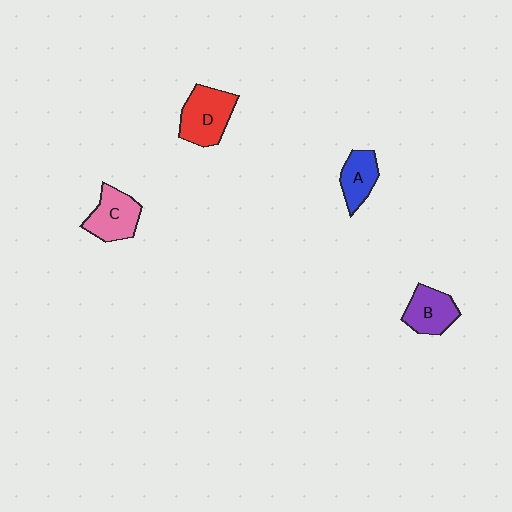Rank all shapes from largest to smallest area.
From largest to smallest: D (red), C (pink), B (purple), A (blue).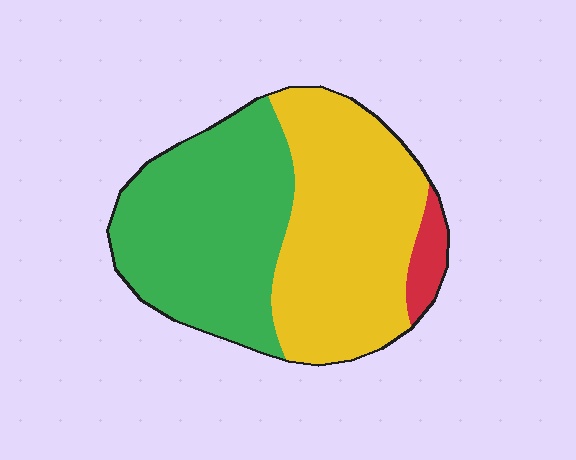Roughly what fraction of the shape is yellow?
Yellow takes up about one half (1/2) of the shape.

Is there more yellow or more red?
Yellow.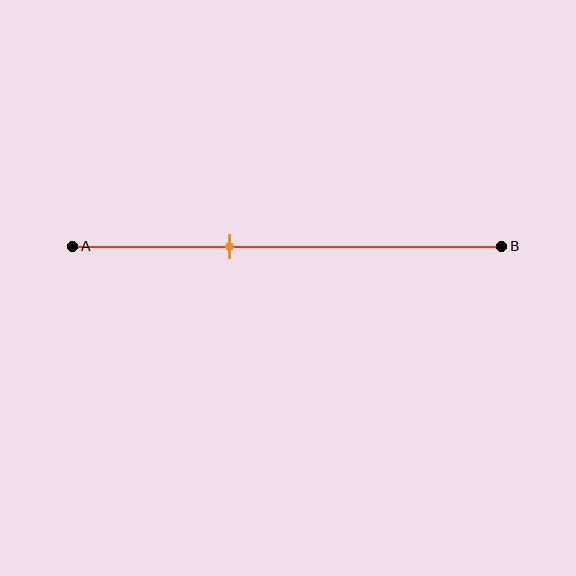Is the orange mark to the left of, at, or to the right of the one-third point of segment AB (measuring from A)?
The orange mark is to the right of the one-third point of segment AB.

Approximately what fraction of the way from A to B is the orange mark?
The orange mark is approximately 35% of the way from A to B.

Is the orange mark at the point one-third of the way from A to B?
No, the mark is at about 35% from A, not at the 33% one-third point.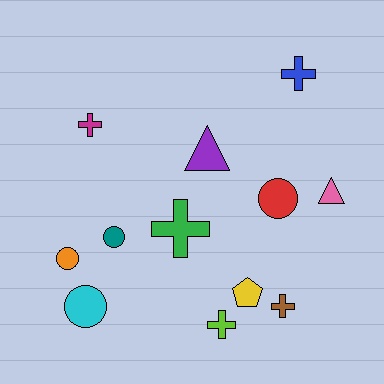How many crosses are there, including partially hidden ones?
There are 5 crosses.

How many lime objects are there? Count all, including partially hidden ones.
There is 1 lime object.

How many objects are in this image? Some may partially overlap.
There are 12 objects.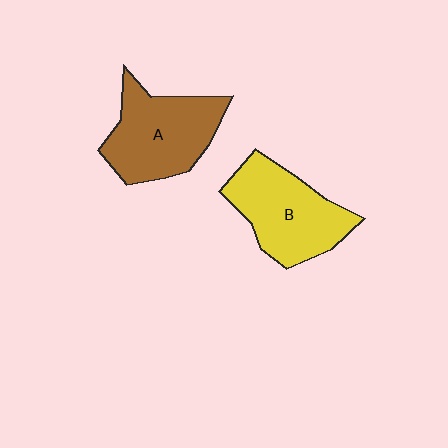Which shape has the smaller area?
Shape A (brown).